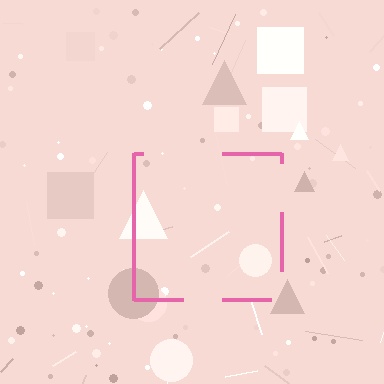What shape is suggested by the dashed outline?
The dashed outline suggests a square.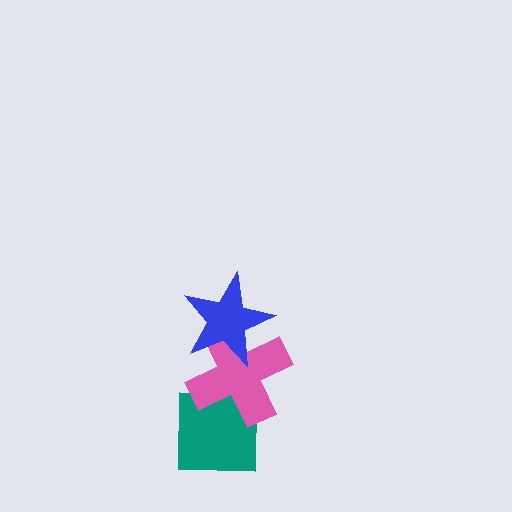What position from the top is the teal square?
The teal square is 3rd from the top.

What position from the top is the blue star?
The blue star is 1st from the top.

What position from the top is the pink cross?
The pink cross is 2nd from the top.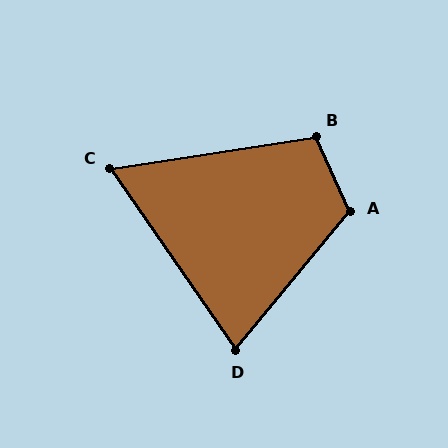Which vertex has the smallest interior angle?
C, at approximately 64 degrees.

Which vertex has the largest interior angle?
A, at approximately 116 degrees.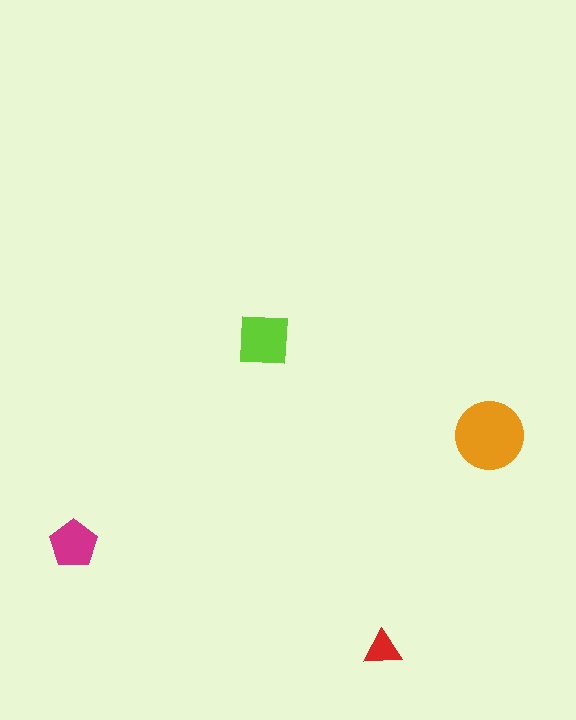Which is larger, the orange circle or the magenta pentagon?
The orange circle.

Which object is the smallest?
The red triangle.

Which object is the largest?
The orange circle.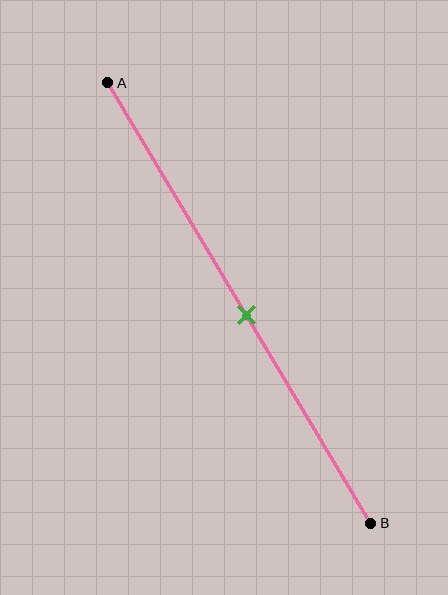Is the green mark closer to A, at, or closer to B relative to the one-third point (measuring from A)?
The green mark is closer to point B than the one-third point of segment AB.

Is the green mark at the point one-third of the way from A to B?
No, the mark is at about 55% from A, not at the 33% one-third point.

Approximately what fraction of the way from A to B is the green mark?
The green mark is approximately 55% of the way from A to B.